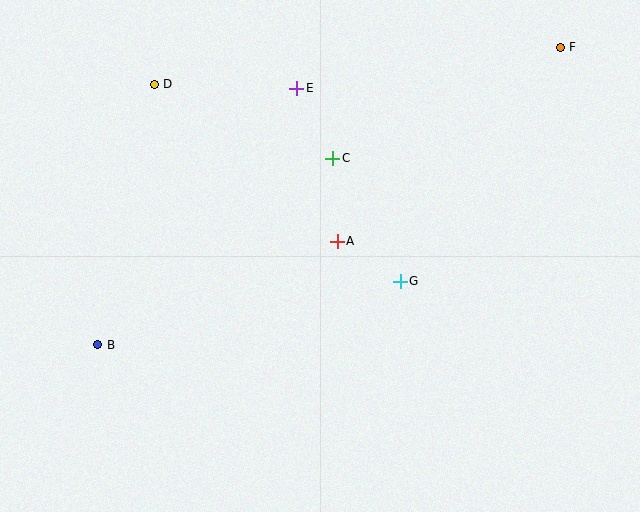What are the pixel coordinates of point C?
Point C is at (333, 158).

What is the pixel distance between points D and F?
The distance between D and F is 408 pixels.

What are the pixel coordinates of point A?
Point A is at (337, 241).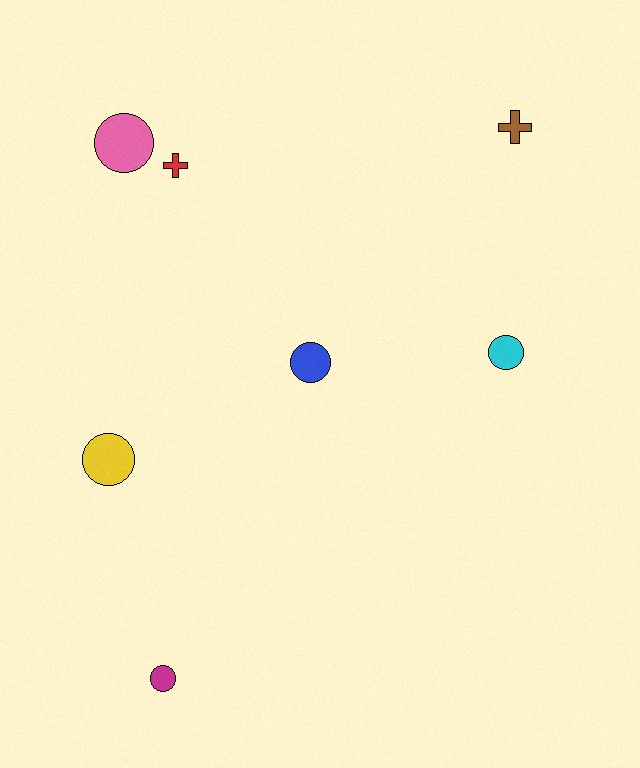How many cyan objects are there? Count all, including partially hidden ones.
There is 1 cyan object.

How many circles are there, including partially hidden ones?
There are 5 circles.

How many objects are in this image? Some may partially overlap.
There are 7 objects.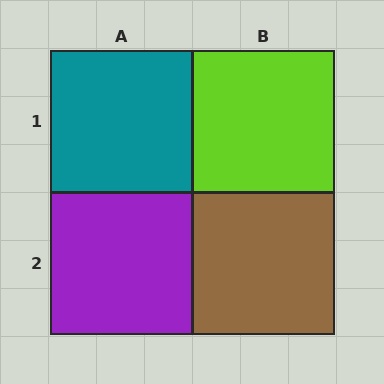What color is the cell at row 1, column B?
Lime.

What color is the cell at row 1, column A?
Teal.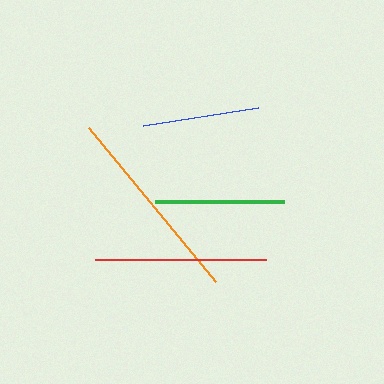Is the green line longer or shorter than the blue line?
The green line is longer than the blue line.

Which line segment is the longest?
The orange line is the longest at approximately 199 pixels.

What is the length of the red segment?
The red segment is approximately 171 pixels long.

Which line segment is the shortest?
The blue line is the shortest at approximately 116 pixels.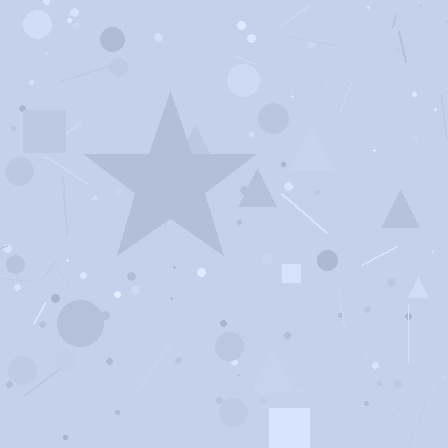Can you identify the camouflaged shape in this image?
The camouflaged shape is a star.